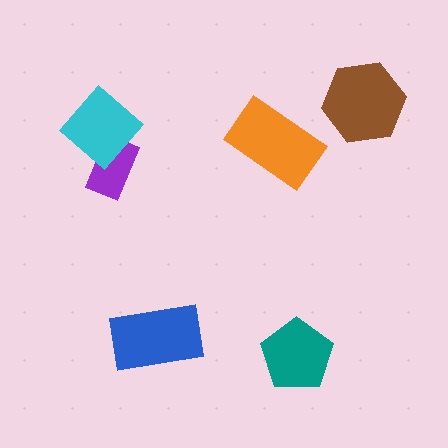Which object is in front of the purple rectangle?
The cyan diamond is in front of the purple rectangle.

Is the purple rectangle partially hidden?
Yes, it is partially covered by another shape.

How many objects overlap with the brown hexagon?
0 objects overlap with the brown hexagon.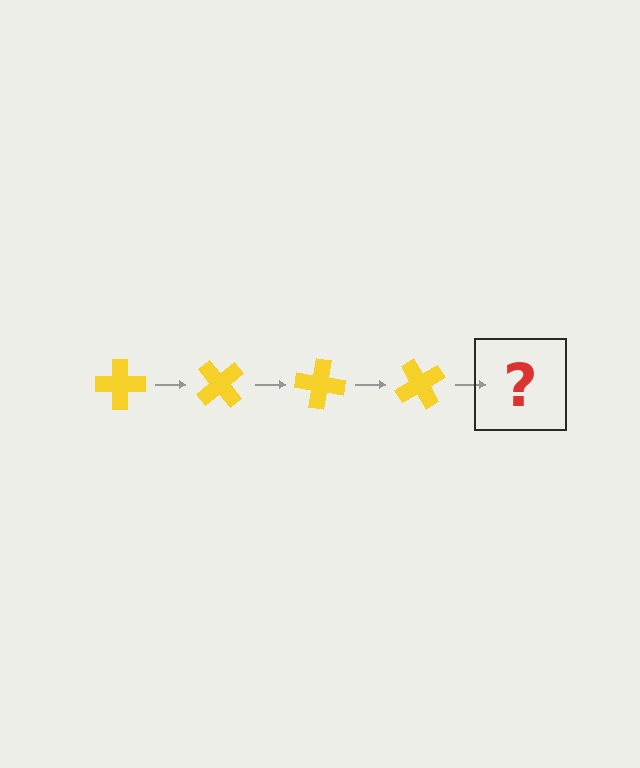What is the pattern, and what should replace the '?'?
The pattern is that the cross rotates 50 degrees each step. The '?' should be a yellow cross rotated 200 degrees.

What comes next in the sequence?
The next element should be a yellow cross rotated 200 degrees.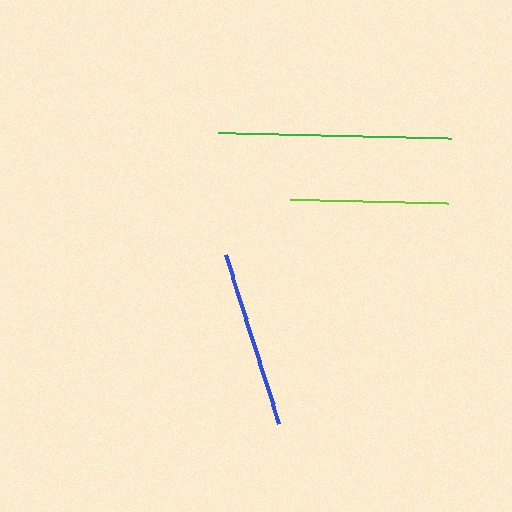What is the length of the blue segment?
The blue segment is approximately 177 pixels long.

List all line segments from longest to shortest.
From longest to shortest: green, blue, lime.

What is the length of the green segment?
The green segment is approximately 233 pixels long.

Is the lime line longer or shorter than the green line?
The green line is longer than the lime line.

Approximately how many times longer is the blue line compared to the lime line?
The blue line is approximately 1.1 times the length of the lime line.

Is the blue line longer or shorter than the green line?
The green line is longer than the blue line.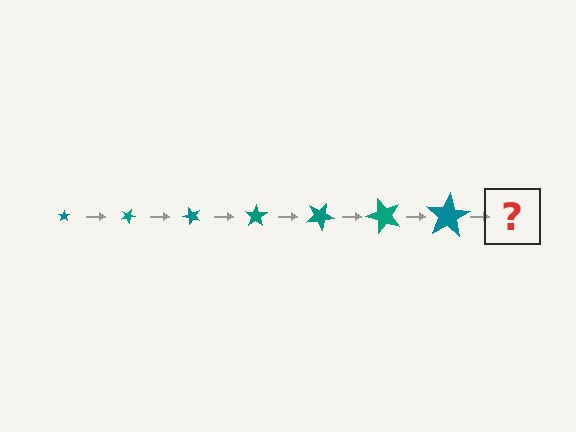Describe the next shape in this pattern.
It should be a star, larger than the previous one and rotated 175 degrees from the start.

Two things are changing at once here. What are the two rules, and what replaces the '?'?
The two rules are that the star grows larger each step and it rotates 25 degrees each step. The '?' should be a star, larger than the previous one and rotated 175 degrees from the start.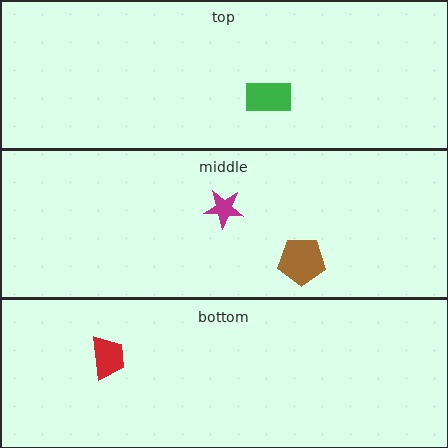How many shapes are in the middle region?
2.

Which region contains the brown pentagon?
The middle region.